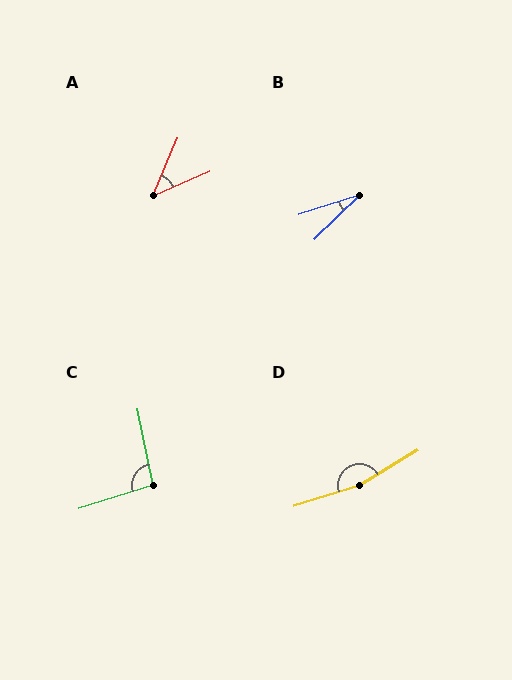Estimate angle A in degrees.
Approximately 43 degrees.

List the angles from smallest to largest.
B (26°), A (43°), C (96°), D (166°).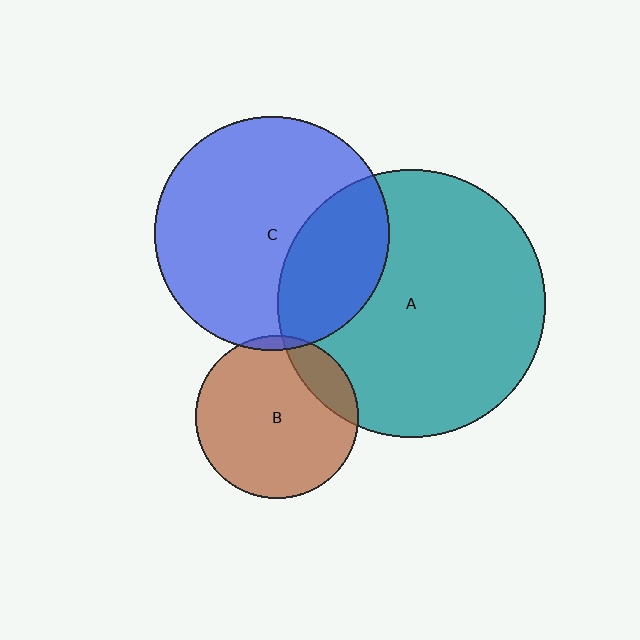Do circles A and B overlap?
Yes.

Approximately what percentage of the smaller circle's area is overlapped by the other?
Approximately 15%.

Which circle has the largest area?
Circle A (teal).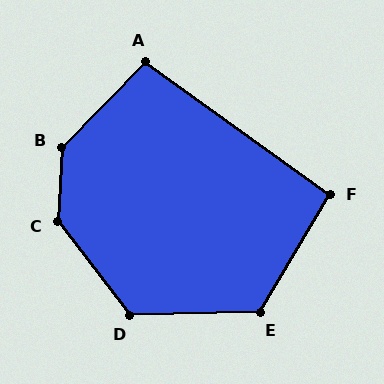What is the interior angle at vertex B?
Approximately 139 degrees (obtuse).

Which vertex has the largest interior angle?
C, at approximately 139 degrees.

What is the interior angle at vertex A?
Approximately 99 degrees (obtuse).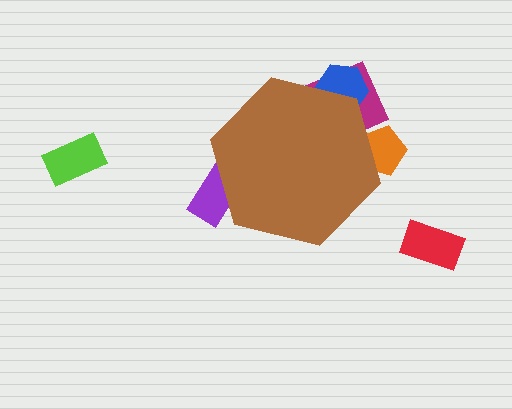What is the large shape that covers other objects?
A brown hexagon.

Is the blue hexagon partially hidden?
Yes, the blue hexagon is partially hidden behind the brown hexagon.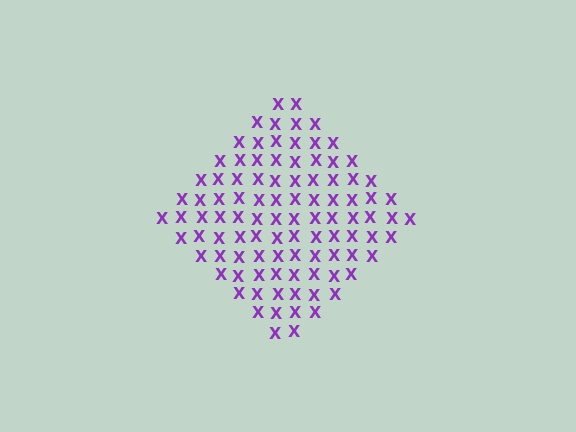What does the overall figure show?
The overall figure shows a diamond.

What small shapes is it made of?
It is made of small letter X's.